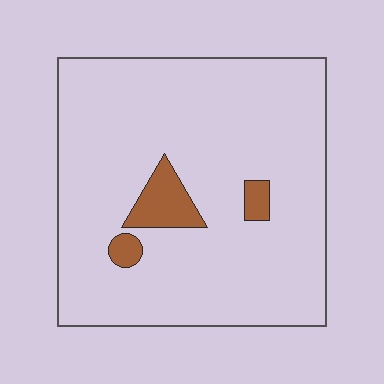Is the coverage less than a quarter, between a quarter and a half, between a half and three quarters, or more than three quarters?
Less than a quarter.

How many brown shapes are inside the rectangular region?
3.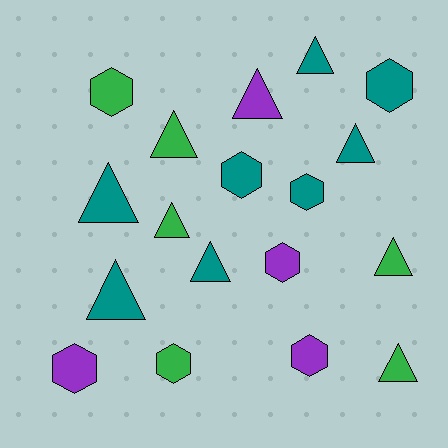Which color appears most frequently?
Teal, with 8 objects.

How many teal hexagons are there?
There are 3 teal hexagons.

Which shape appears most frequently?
Triangle, with 10 objects.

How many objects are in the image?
There are 18 objects.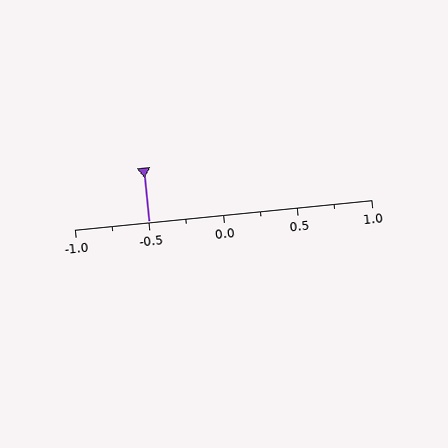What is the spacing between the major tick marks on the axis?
The major ticks are spaced 0.5 apart.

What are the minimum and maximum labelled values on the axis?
The axis runs from -1.0 to 1.0.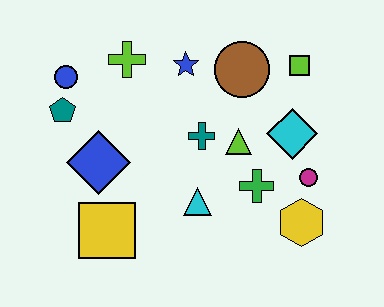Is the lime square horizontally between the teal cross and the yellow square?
No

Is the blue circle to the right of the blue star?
No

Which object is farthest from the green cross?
The blue circle is farthest from the green cross.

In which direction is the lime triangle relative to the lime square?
The lime triangle is below the lime square.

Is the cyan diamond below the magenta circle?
No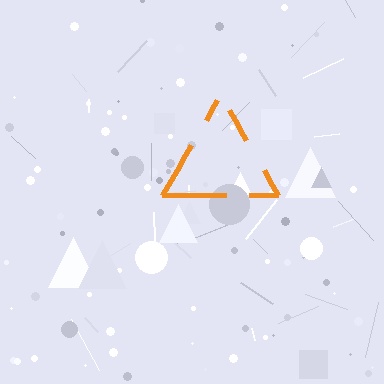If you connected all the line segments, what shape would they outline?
They would outline a triangle.